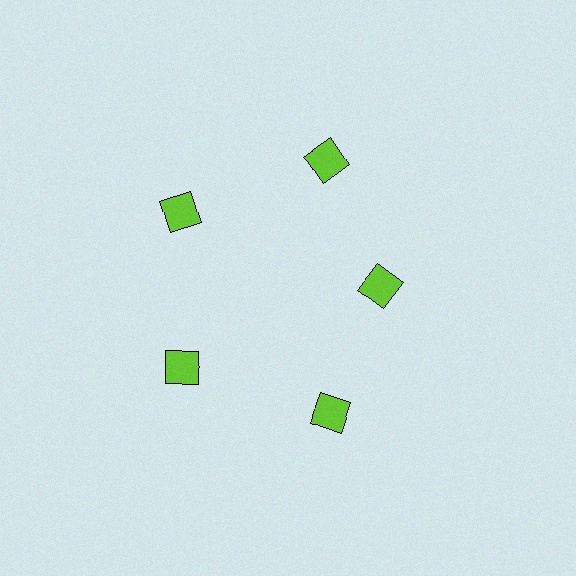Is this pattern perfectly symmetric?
No. The 5 lime squares are arranged in a ring, but one element near the 3 o'clock position is pulled inward toward the center, breaking the 5-fold rotational symmetry.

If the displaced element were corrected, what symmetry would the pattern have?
It would have 5-fold rotational symmetry — the pattern would map onto itself every 72 degrees.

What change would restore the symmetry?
The symmetry would be restored by moving it outward, back onto the ring so that all 5 squares sit at equal angles and equal distance from the center.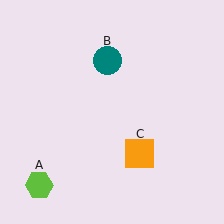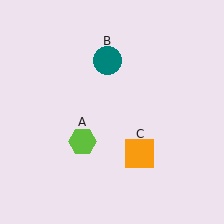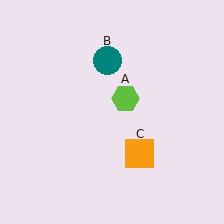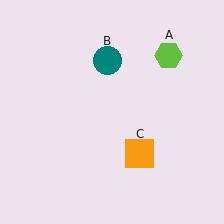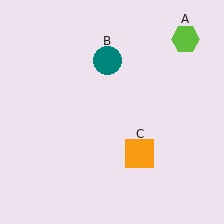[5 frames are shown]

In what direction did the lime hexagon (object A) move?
The lime hexagon (object A) moved up and to the right.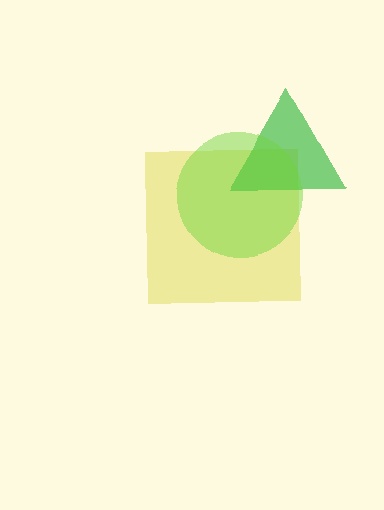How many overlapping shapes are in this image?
There are 3 overlapping shapes in the image.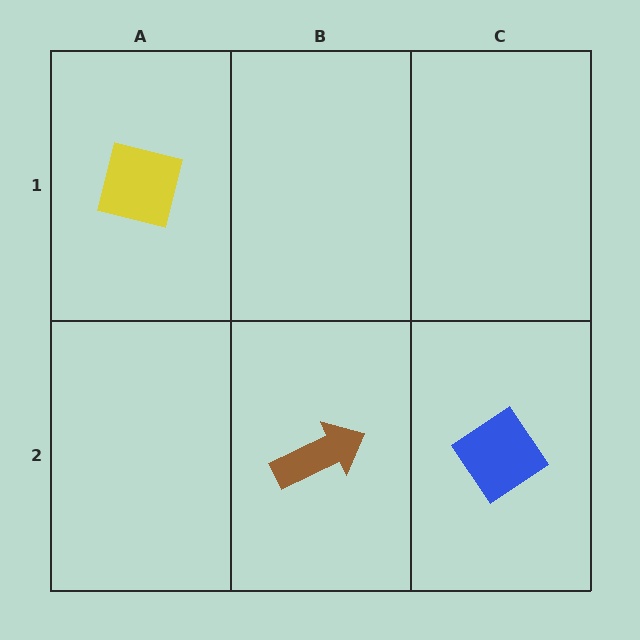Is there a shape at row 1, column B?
No, that cell is empty.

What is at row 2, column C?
A blue diamond.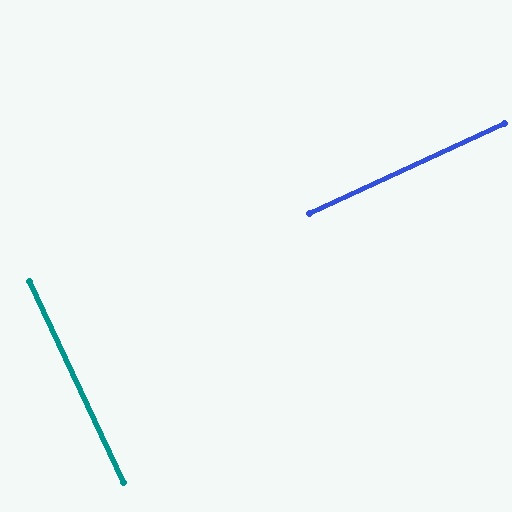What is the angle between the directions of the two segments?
Approximately 90 degrees.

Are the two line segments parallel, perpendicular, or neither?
Perpendicular — they meet at approximately 90°.